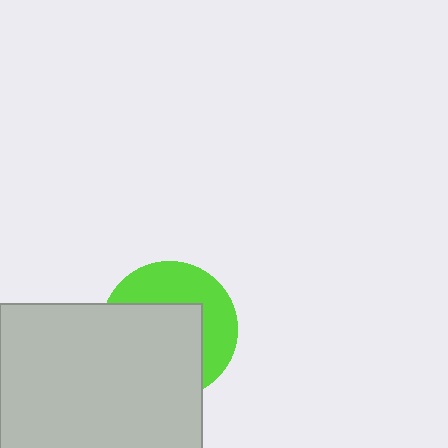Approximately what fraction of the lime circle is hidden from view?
Roughly 58% of the lime circle is hidden behind the light gray rectangle.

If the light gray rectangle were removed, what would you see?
You would see the complete lime circle.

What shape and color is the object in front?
The object in front is a light gray rectangle.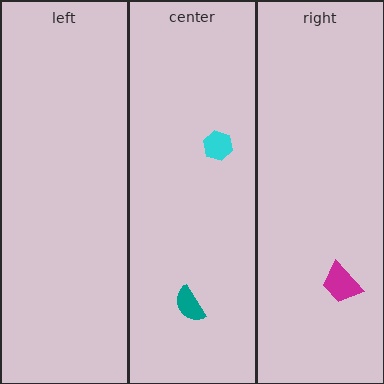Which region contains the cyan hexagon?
The center region.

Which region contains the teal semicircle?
The center region.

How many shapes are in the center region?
2.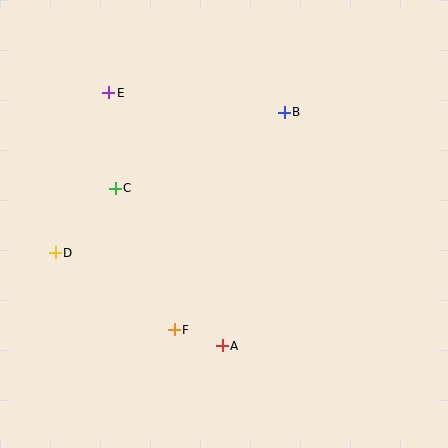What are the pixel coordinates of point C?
Point C is at (115, 188).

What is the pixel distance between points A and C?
The distance between A and C is 190 pixels.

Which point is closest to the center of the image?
Point C at (115, 188) is closest to the center.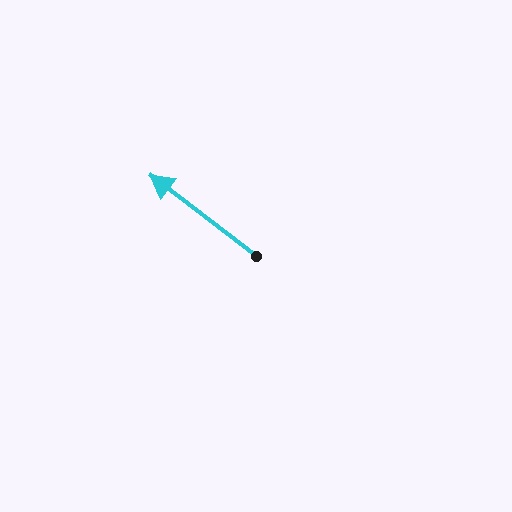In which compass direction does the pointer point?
Northwest.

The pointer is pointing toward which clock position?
Roughly 10 o'clock.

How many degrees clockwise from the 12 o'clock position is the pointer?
Approximately 307 degrees.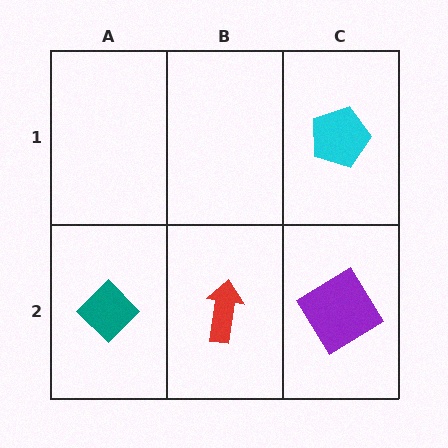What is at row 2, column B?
A red arrow.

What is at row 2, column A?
A teal diamond.